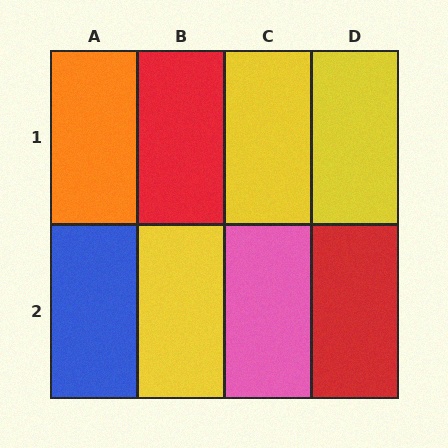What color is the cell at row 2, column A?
Blue.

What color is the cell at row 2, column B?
Yellow.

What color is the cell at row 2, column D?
Red.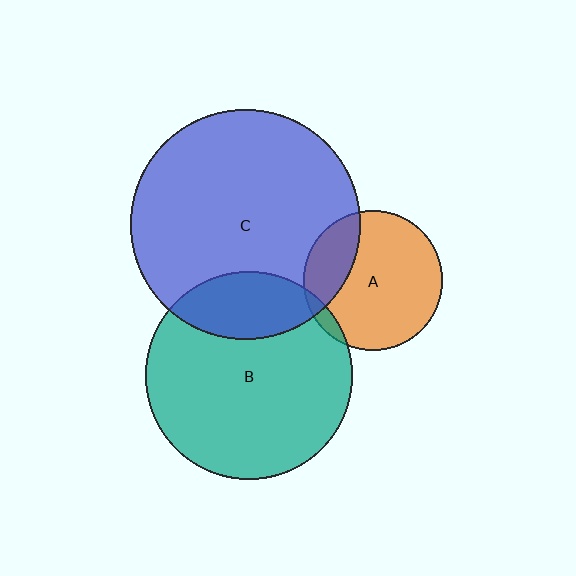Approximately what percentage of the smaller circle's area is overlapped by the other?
Approximately 20%.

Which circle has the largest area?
Circle C (blue).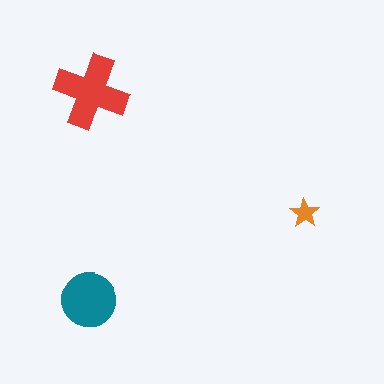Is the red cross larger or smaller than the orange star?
Larger.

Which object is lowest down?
The teal circle is bottommost.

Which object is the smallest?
The orange star.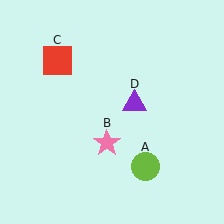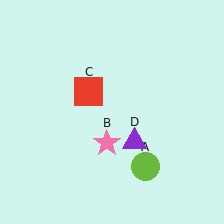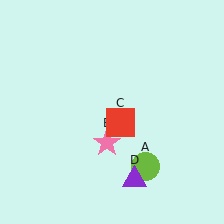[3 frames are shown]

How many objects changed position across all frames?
2 objects changed position: red square (object C), purple triangle (object D).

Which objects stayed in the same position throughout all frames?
Lime circle (object A) and pink star (object B) remained stationary.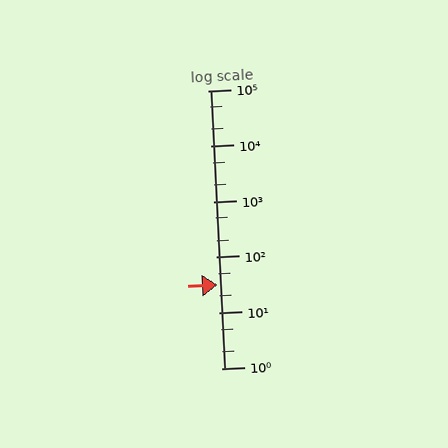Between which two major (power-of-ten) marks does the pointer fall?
The pointer is between 10 and 100.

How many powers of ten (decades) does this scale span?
The scale spans 5 decades, from 1 to 100000.